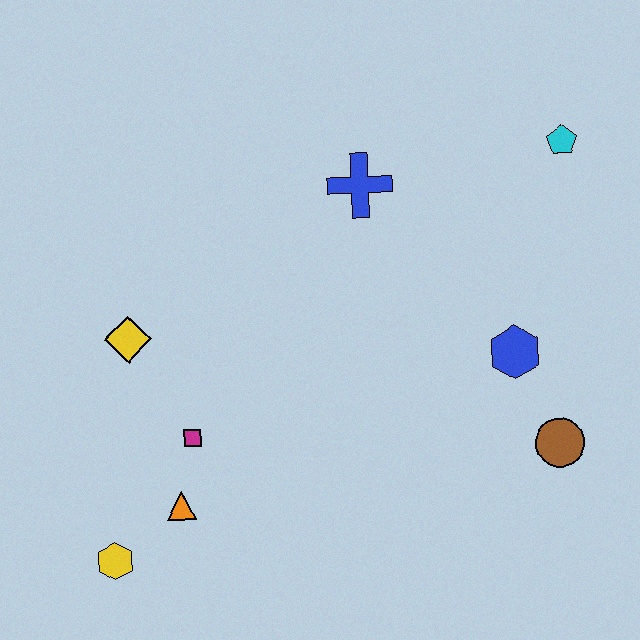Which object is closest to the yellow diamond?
The magenta square is closest to the yellow diamond.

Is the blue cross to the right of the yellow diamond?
Yes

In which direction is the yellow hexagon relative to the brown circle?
The yellow hexagon is to the left of the brown circle.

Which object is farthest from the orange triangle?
The cyan pentagon is farthest from the orange triangle.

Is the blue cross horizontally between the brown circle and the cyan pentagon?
No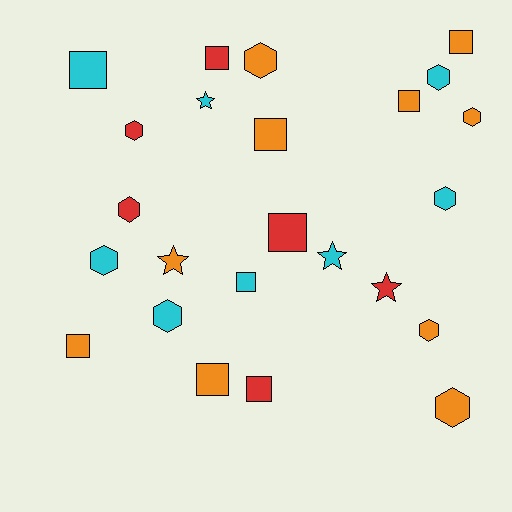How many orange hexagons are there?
There are 4 orange hexagons.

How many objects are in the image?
There are 24 objects.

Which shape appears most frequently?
Hexagon, with 10 objects.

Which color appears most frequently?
Orange, with 10 objects.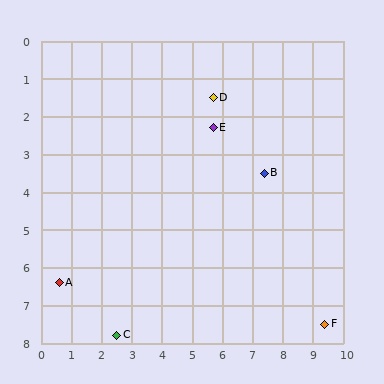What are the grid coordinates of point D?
Point D is at approximately (5.7, 1.5).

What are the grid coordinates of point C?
Point C is at approximately (2.5, 7.8).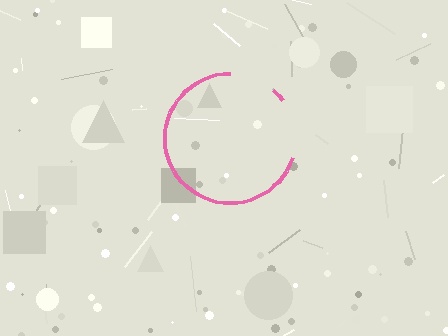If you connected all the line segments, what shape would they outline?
They would outline a circle.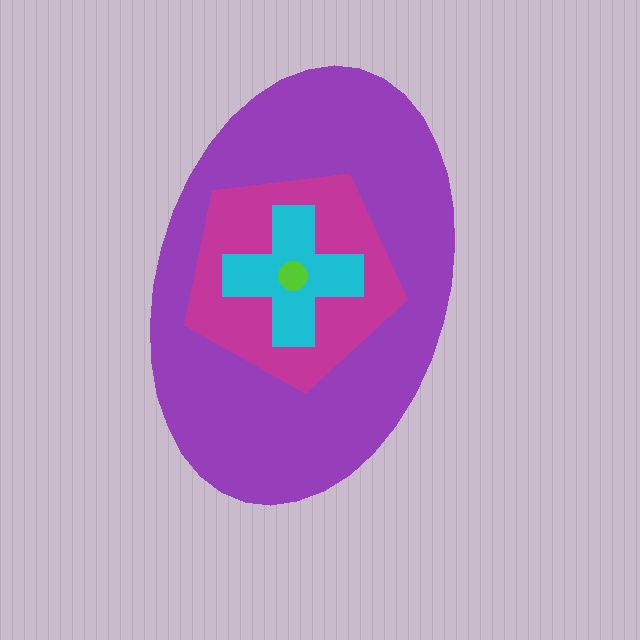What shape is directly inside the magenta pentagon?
The cyan cross.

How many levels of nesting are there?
4.